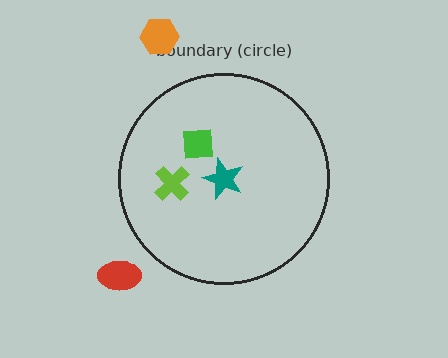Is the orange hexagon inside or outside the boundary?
Outside.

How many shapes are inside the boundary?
3 inside, 2 outside.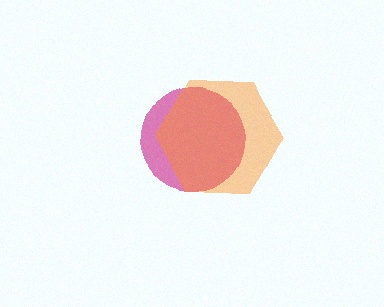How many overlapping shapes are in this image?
There are 2 overlapping shapes in the image.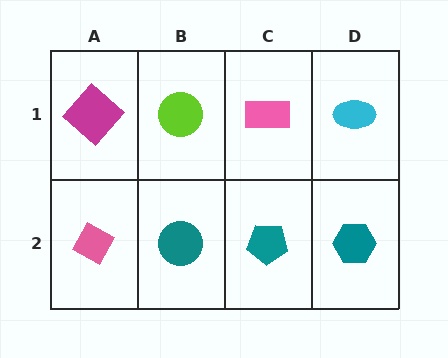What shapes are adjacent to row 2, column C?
A pink rectangle (row 1, column C), a teal circle (row 2, column B), a teal hexagon (row 2, column D).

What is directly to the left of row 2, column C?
A teal circle.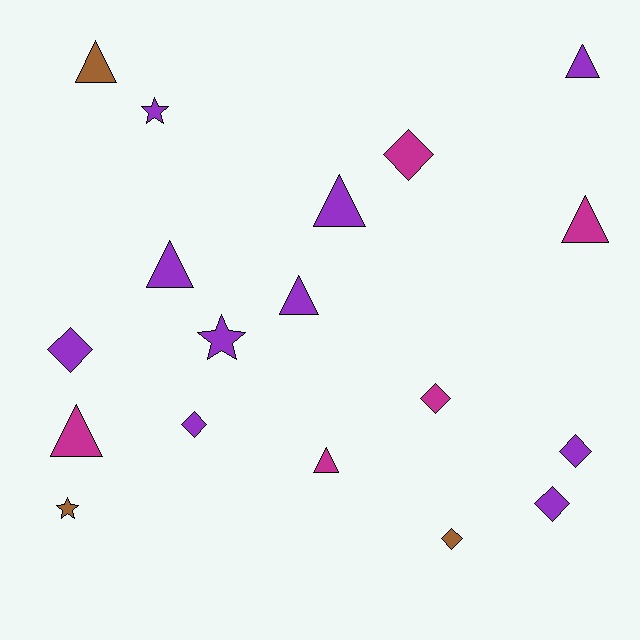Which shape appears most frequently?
Triangle, with 8 objects.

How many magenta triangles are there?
There are 3 magenta triangles.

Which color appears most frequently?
Purple, with 10 objects.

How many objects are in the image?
There are 18 objects.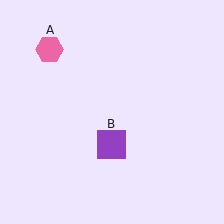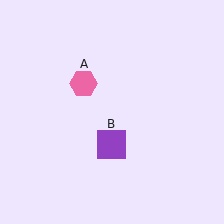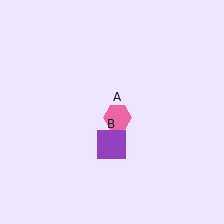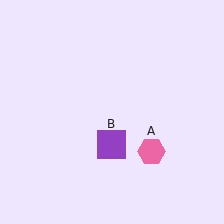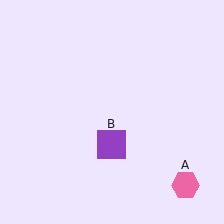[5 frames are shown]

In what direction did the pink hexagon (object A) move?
The pink hexagon (object A) moved down and to the right.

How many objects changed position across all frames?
1 object changed position: pink hexagon (object A).